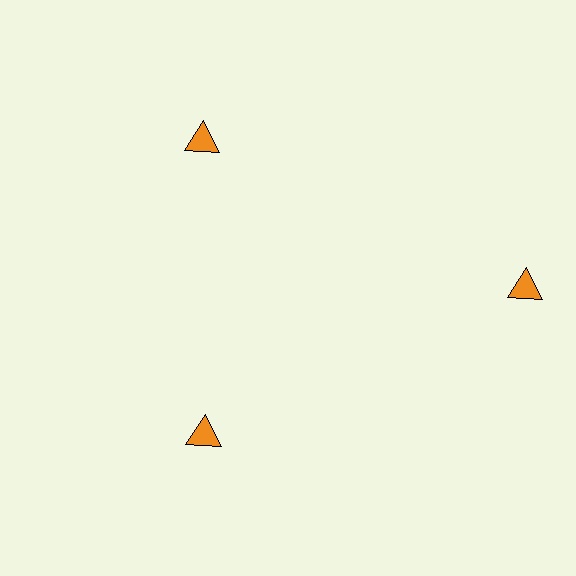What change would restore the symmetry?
The symmetry would be restored by moving it inward, back onto the ring so that all 3 triangles sit at equal angles and equal distance from the center.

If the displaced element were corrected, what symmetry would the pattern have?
It would have 3-fold rotational symmetry — the pattern would map onto itself every 120 degrees.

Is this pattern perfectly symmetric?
No. The 3 orange triangles are arranged in a ring, but one element near the 3 o'clock position is pushed outward from the center, breaking the 3-fold rotational symmetry.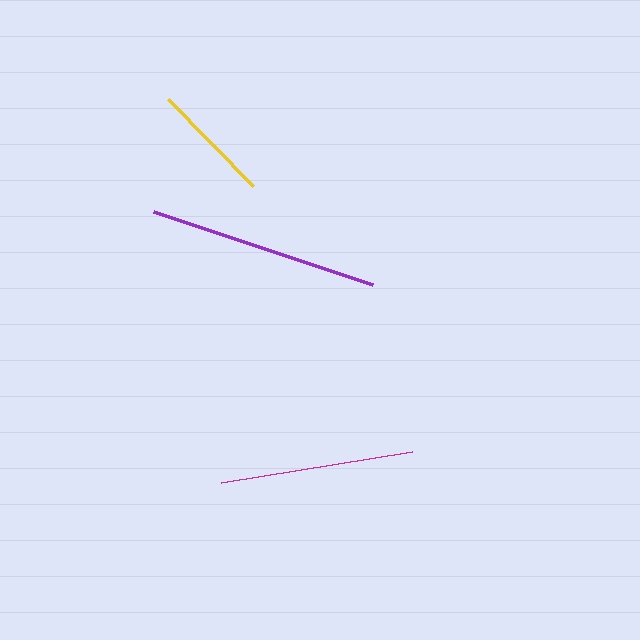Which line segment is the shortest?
The yellow line is the shortest at approximately 121 pixels.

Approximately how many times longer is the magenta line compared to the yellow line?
The magenta line is approximately 1.6 times the length of the yellow line.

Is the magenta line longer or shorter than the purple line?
The purple line is longer than the magenta line.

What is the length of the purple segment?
The purple segment is approximately 231 pixels long.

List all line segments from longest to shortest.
From longest to shortest: purple, magenta, yellow.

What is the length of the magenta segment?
The magenta segment is approximately 194 pixels long.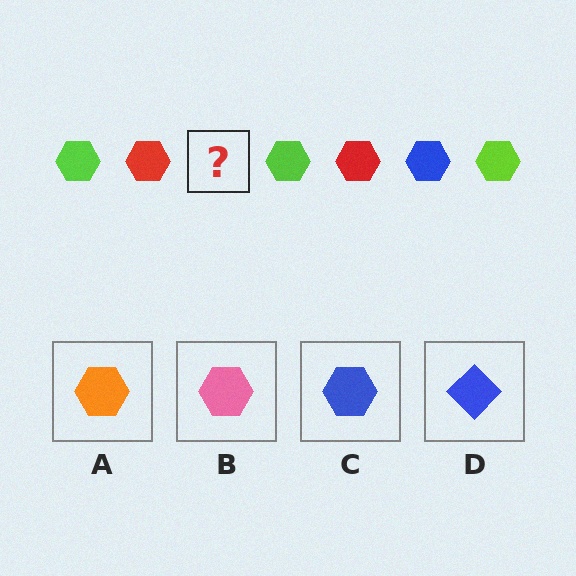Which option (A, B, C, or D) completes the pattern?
C.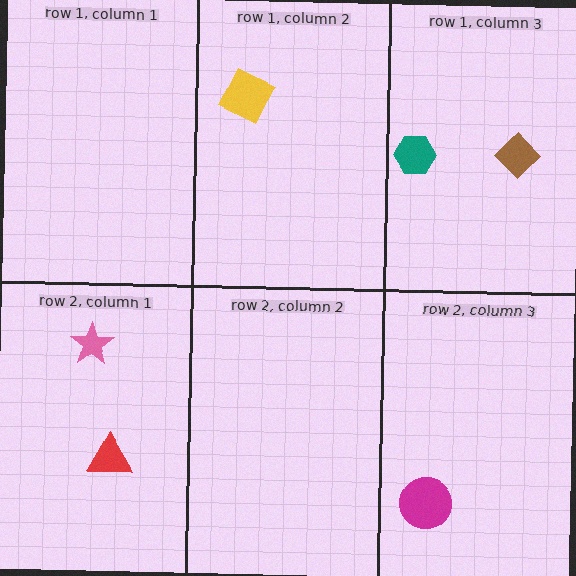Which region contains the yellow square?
The row 1, column 2 region.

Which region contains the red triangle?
The row 2, column 1 region.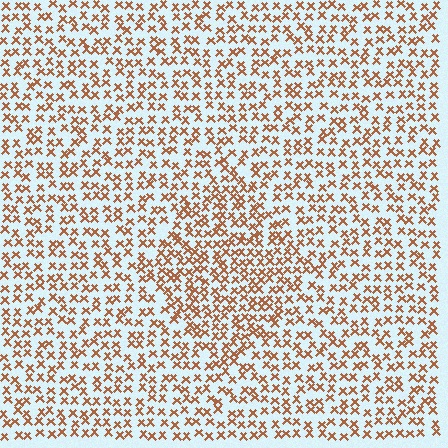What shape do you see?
I see a diamond.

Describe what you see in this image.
The image contains small brown elements arranged at two different densities. A diamond-shaped region is visible where the elements are more densely packed than the surrounding area.